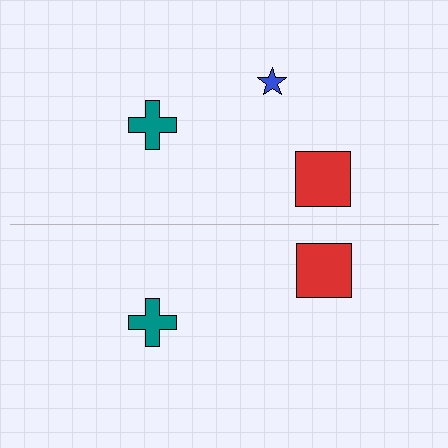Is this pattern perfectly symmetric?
No, the pattern is not perfectly symmetric. A blue star is missing from the bottom side.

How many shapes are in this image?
There are 5 shapes in this image.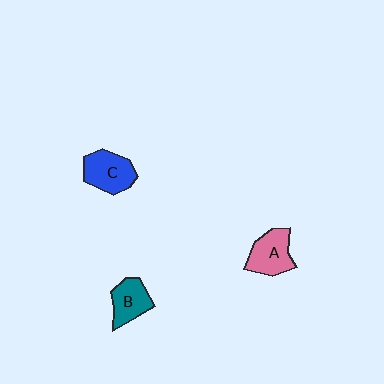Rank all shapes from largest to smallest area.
From largest to smallest: C (blue), A (pink), B (teal).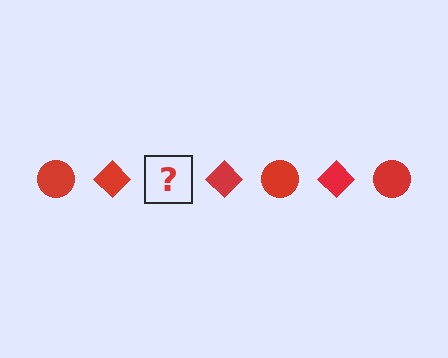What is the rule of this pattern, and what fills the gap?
The rule is that the pattern cycles through circle, diamond shapes in red. The gap should be filled with a red circle.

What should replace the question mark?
The question mark should be replaced with a red circle.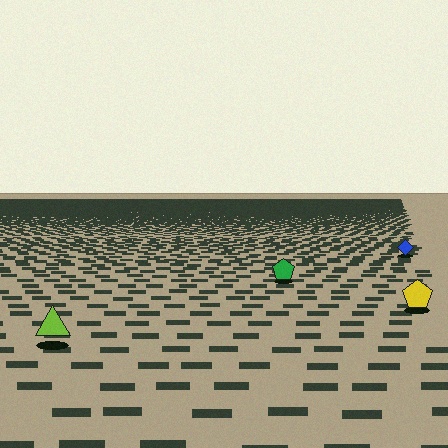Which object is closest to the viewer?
The lime triangle is closest. The texture marks near it are larger and more spread out.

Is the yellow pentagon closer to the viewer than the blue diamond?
Yes. The yellow pentagon is closer — you can tell from the texture gradient: the ground texture is coarser near it.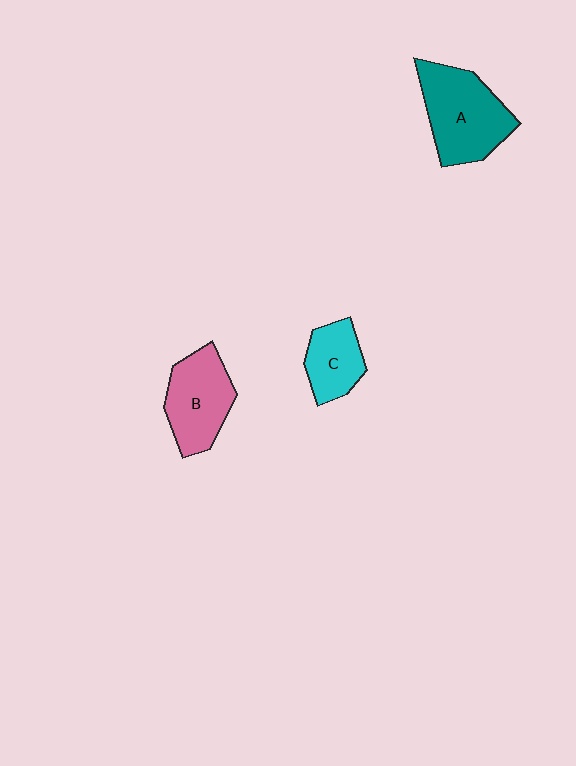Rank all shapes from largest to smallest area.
From largest to smallest: A (teal), B (pink), C (cyan).